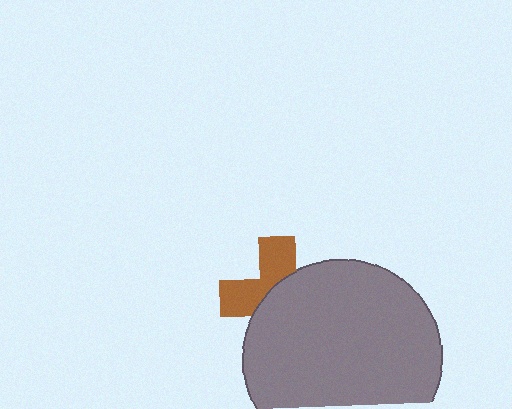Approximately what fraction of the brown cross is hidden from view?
Roughly 58% of the brown cross is hidden behind the gray circle.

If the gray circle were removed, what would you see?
You would see the complete brown cross.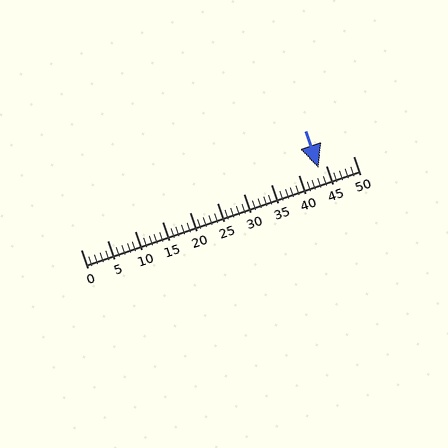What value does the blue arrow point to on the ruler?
The blue arrow points to approximately 44.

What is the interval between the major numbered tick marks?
The major tick marks are spaced 5 units apart.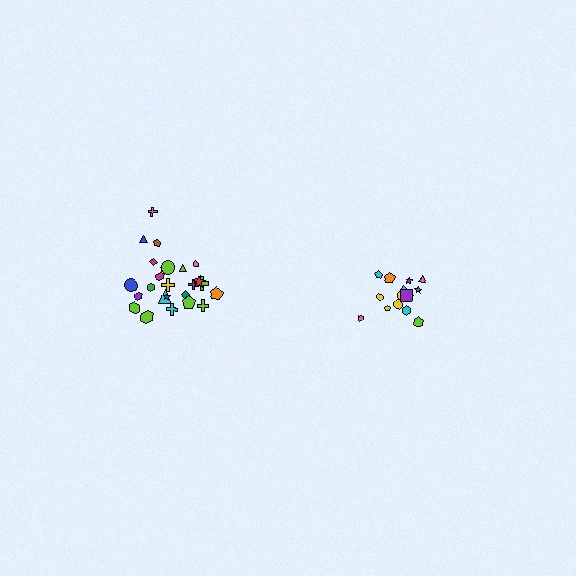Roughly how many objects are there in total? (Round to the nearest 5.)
Roughly 40 objects in total.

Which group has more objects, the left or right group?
The left group.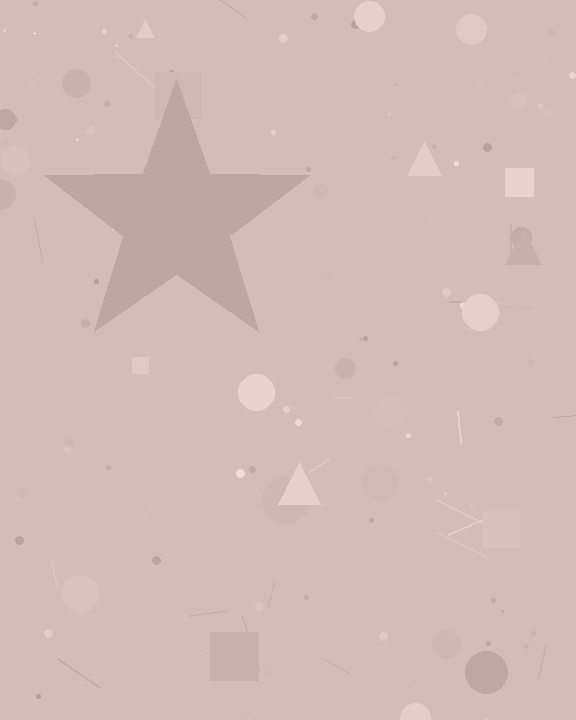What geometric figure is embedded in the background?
A star is embedded in the background.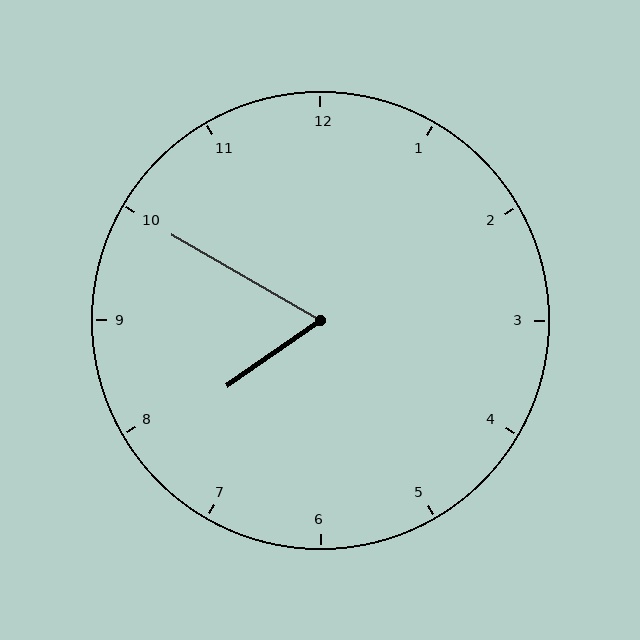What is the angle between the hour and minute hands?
Approximately 65 degrees.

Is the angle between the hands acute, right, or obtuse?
It is acute.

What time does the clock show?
7:50.